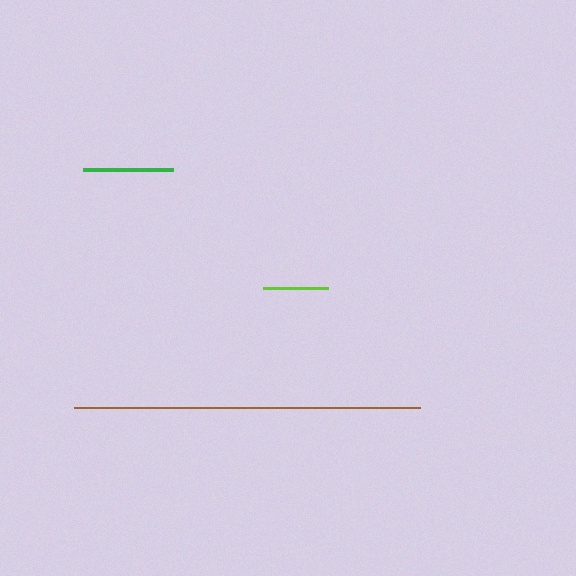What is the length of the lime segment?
The lime segment is approximately 65 pixels long.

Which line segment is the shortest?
The lime line is the shortest at approximately 65 pixels.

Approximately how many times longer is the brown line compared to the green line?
The brown line is approximately 3.8 times the length of the green line.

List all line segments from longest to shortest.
From longest to shortest: brown, green, lime.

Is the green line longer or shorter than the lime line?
The green line is longer than the lime line.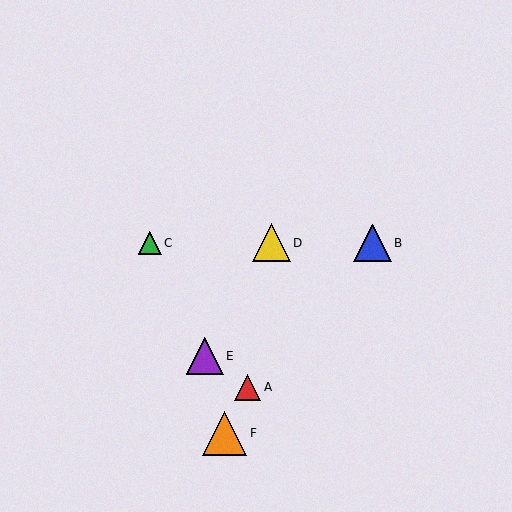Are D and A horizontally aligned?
No, D is at y≈243 and A is at y≈387.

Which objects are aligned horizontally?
Objects B, C, D are aligned horizontally.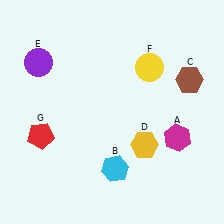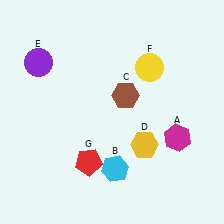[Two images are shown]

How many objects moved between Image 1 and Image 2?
2 objects moved between the two images.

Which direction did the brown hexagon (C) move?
The brown hexagon (C) moved left.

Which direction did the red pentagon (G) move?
The red pentagon (G) moved right.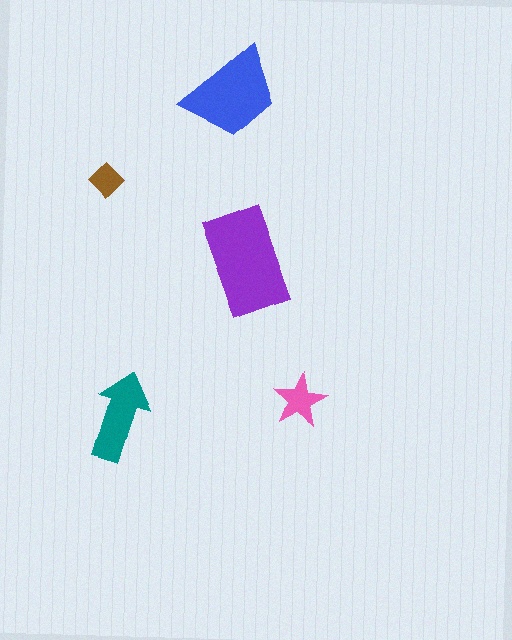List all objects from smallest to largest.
The brown diamond, the pink star, the teal arrow, the blue trapezoid, the purple rectangle.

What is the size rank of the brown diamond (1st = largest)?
5th.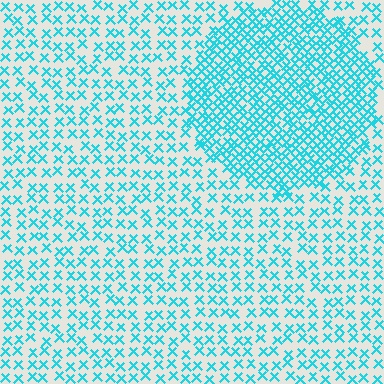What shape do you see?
I see a circle.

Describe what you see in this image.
The image contains small cyan elements arranged at two different densities. A circle-shaped region is visible where the elements are more densely packed than the surrounding area.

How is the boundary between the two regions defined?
The boundary is defined by a change in element density (approximately 2.2x ratio). All elements are the same color, size, and shape.